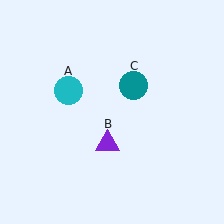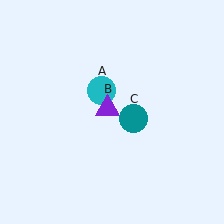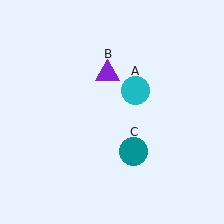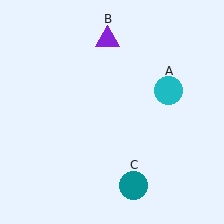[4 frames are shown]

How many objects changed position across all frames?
3 objects changed position: cyan circle (object A), purple triangle (object B), teal circle (object C).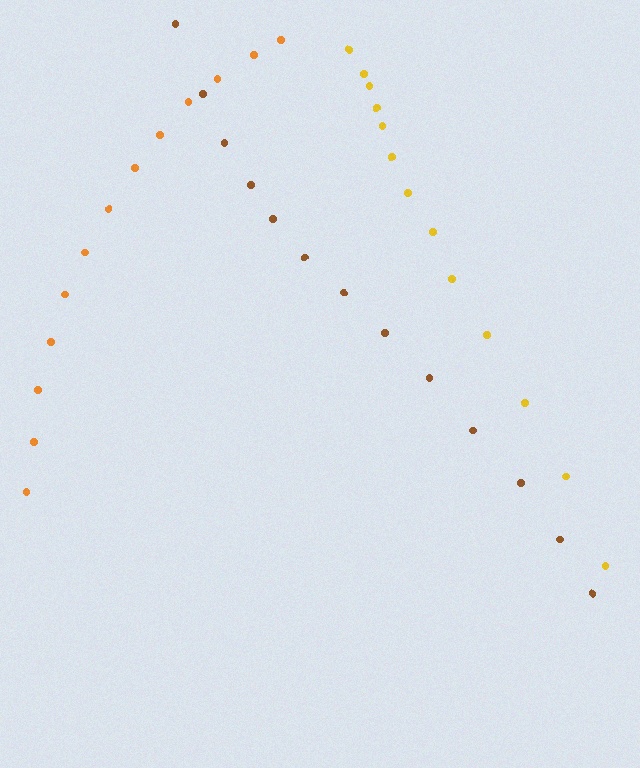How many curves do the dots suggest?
There are 3 distinct paths.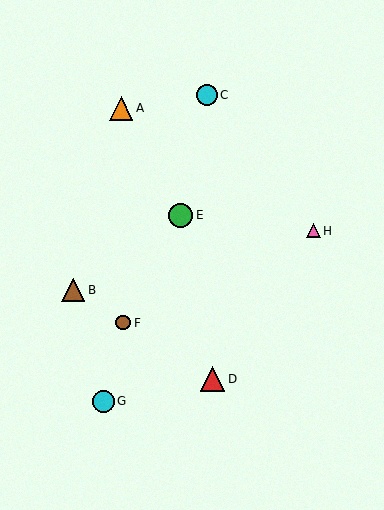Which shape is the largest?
The green circle (labeled E) is the largest.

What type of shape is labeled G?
Shape G is a cyan circle.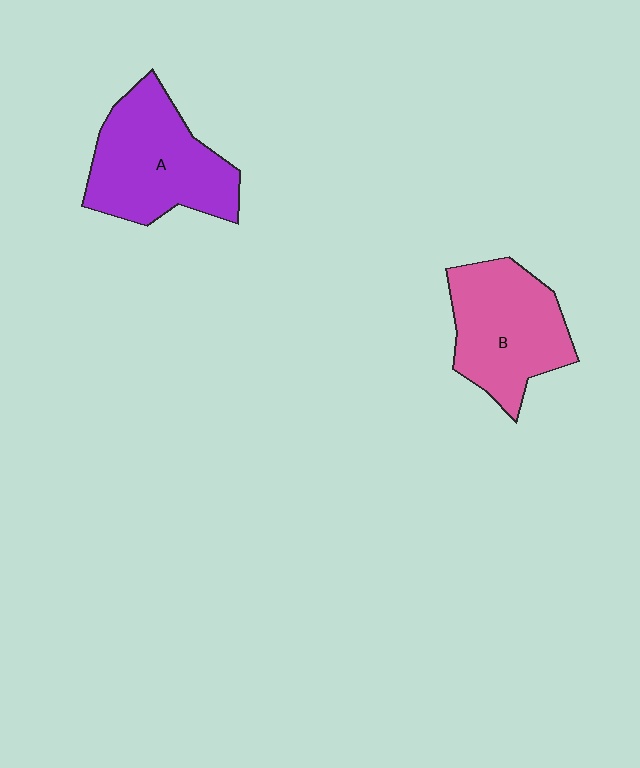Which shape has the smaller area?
Shape B (pink).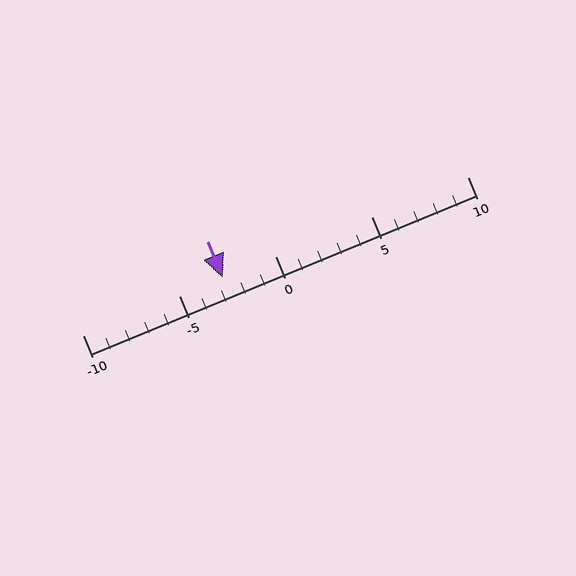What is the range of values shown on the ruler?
The ruler shows values from -10 to 10.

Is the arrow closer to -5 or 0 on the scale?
The arrow is closer to -5.